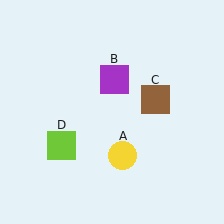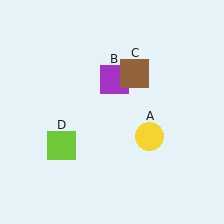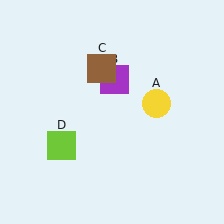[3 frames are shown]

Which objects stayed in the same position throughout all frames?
Purple square (object B) and lime square (object D) remained stationary.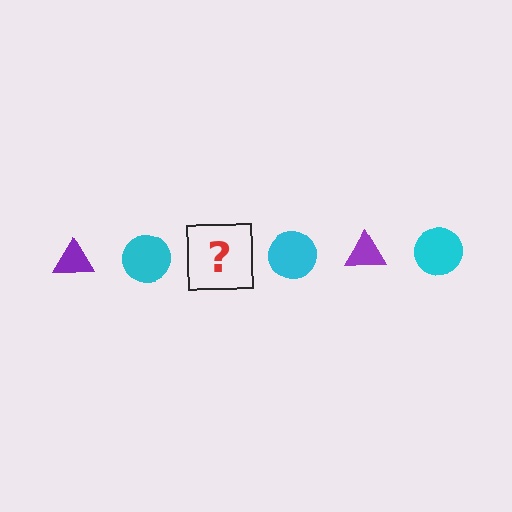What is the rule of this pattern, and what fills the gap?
The rule is that the pattern alternates between purple triangle and cyan circle. The gap should be filled with a purple triangle.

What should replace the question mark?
The question mark should be replaced with a purple triangle.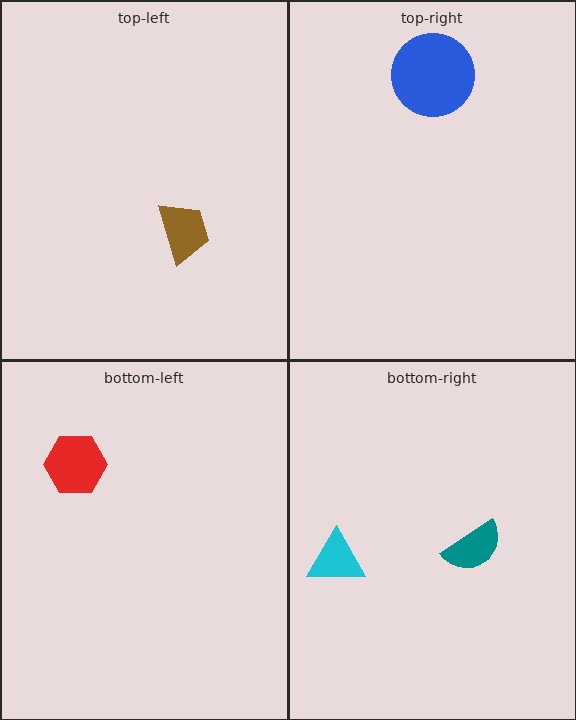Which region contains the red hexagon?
The bottom-left region.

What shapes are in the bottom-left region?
The red hexagon.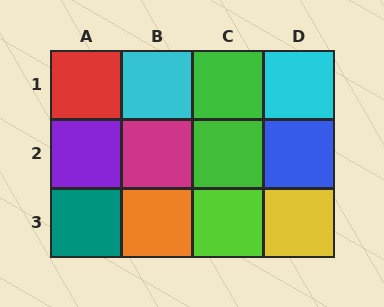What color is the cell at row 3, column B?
Orange.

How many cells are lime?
1 cell is lime.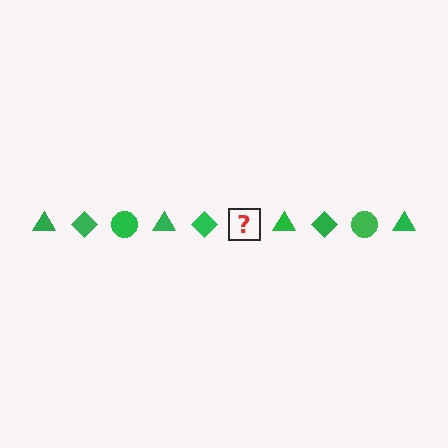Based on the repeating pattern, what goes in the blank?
The blank should be a green circle.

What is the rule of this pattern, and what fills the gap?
The rule is that the pattern cycles through triangle, diamond, circle shapes in green. The gap should be filled with a green circle.